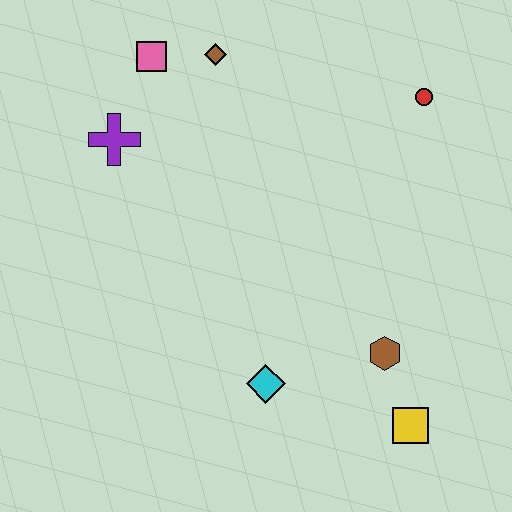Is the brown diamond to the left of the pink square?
No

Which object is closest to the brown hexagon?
The yellow square is closest to the brown hexagon.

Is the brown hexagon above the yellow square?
Yes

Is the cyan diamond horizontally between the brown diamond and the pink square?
No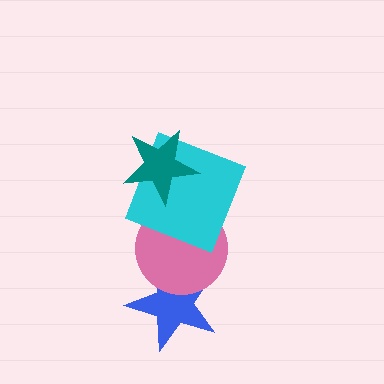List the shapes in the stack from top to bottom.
From top to bottom: the teal star, the cyan square, the pink circle, the blue star.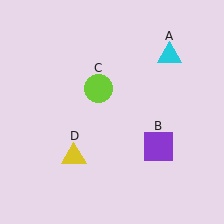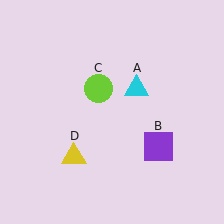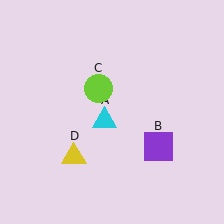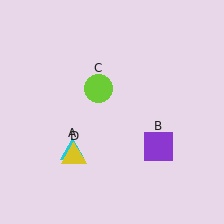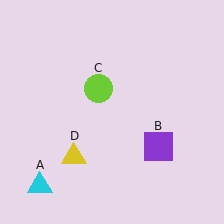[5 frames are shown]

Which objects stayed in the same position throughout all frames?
Purple square (object B) and lime circle (object C) and yellow triangle (object D) remained stationary.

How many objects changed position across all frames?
1 object changed position: cyan triangle (object A).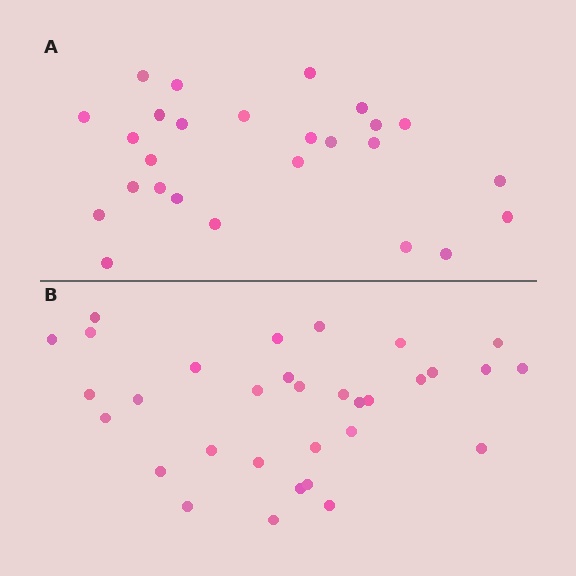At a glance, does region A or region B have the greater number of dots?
Region B (the bottom region) has more dots.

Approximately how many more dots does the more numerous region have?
Region B has about 6 more dots than region A.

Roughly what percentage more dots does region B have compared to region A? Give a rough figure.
About 25% more.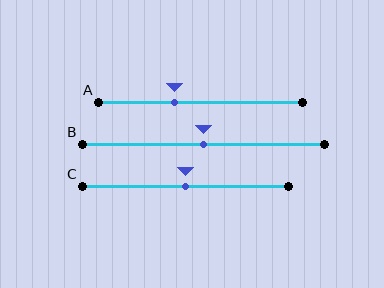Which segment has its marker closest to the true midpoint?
Segment B has its marker closest to the true midpoint.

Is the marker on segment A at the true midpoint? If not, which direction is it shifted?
No, the marker on segment A is shifted to the left by about 12% of the segment length.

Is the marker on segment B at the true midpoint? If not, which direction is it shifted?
Yes, the marker on segment B is at the true midpoint.